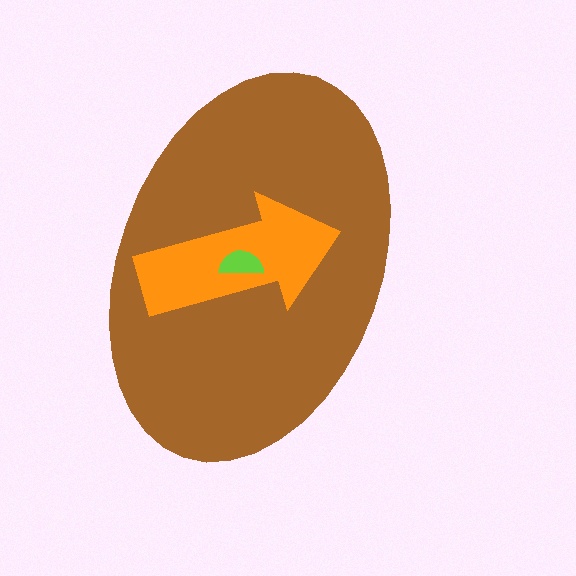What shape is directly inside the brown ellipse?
The orange arrow.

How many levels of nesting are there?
3.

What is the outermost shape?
The brown ellipse.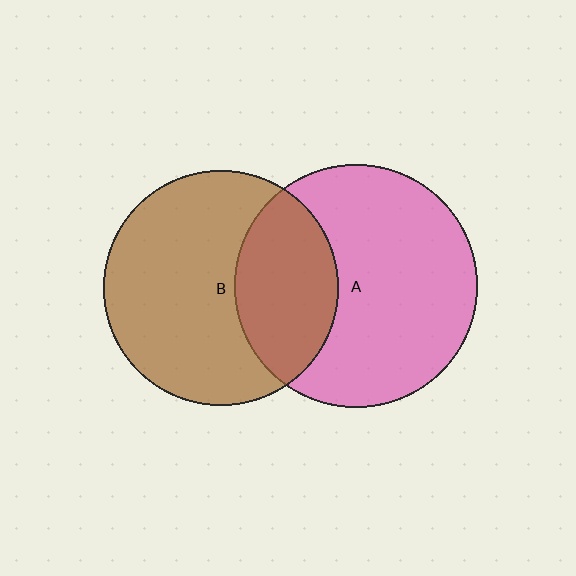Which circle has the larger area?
Circle A (pink).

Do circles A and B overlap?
Yes.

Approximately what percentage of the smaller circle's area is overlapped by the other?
Approximately 35%.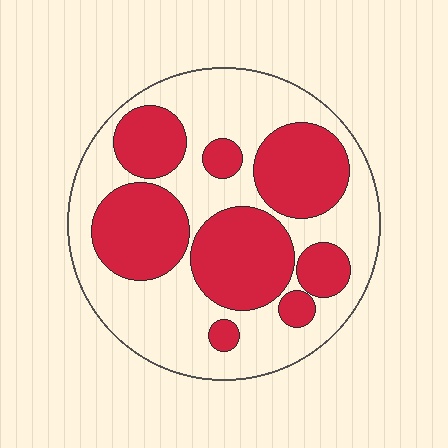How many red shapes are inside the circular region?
8.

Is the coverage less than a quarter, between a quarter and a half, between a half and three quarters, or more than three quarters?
Between a quarter and a half.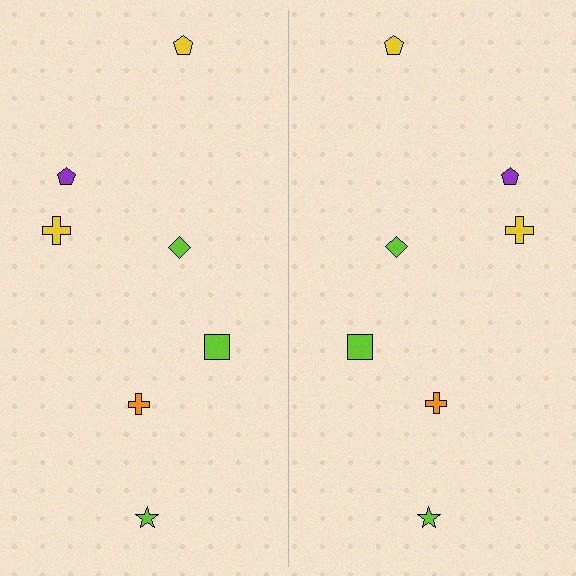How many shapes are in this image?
There are 14 shapes in this image.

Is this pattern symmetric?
Yes, this pattern has bilateral (reflection) symmetry.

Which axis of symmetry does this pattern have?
The pattern has a vertical axis of symmetry running through the center of the image.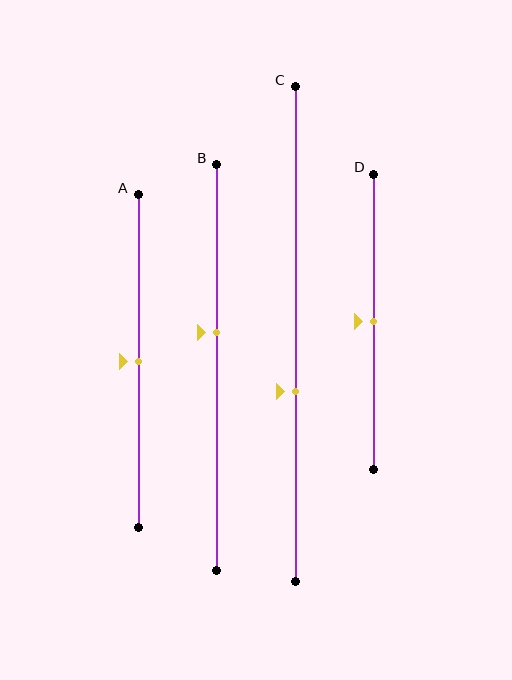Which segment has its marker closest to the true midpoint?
Segment A has its marker closest to the true midpoint.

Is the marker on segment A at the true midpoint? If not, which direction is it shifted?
Yes, the marker on segment A is at the true midpoint.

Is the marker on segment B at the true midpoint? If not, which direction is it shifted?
No, the marker on segment B is shifted upward by about 9% of the segment length.